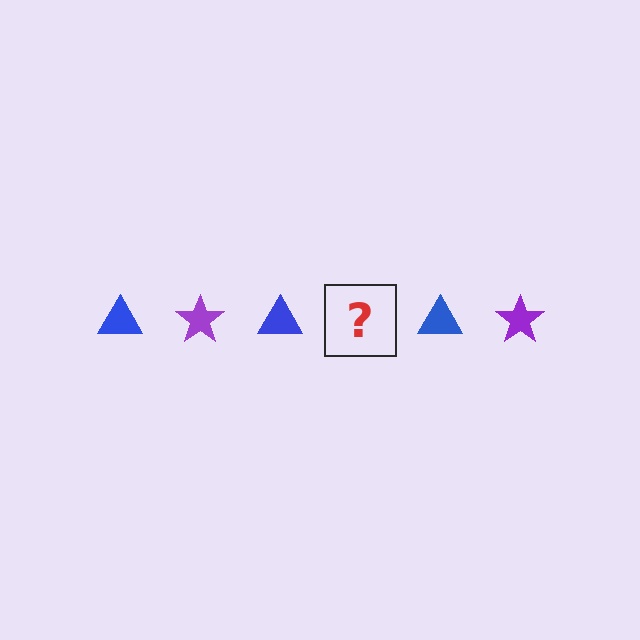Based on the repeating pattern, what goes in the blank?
The blank should be a purple star.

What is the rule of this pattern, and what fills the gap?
The rule is that the pattern alternates between blue triangle and purple star. The gap should be filled with a purple star.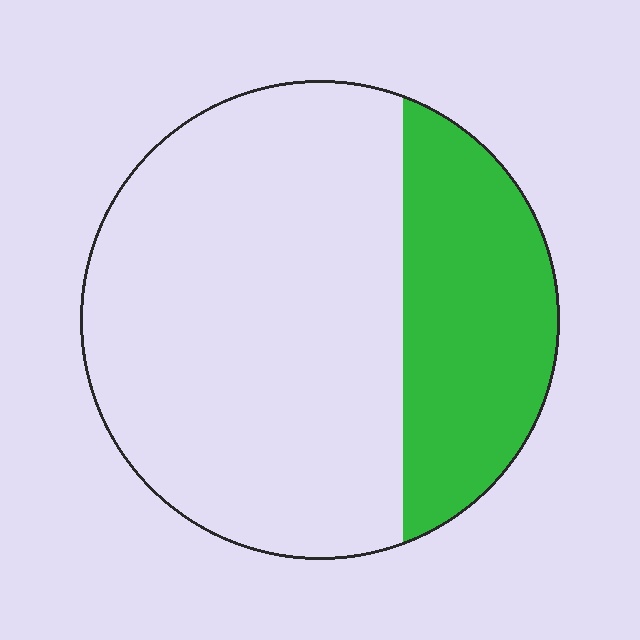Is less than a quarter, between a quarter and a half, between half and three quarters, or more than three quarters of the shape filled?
Between a quarter and a half.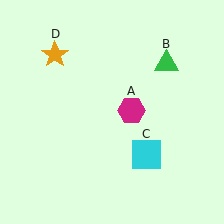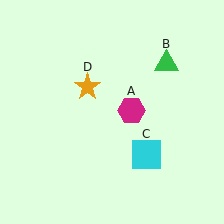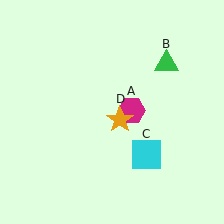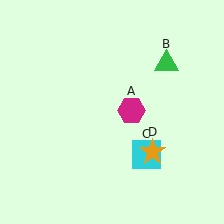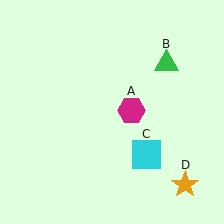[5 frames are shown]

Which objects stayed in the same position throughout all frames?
Magenta hexagon (object A) and green triangle (object B) and cyan square (object C) remained stationary.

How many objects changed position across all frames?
1 object changed position: orange star (object D).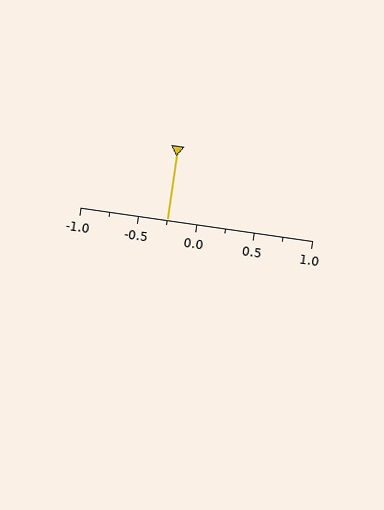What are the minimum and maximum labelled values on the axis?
The axis runs from -1.0 to 1.0.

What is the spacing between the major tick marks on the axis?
The major ticks are spaced 0.5 apart.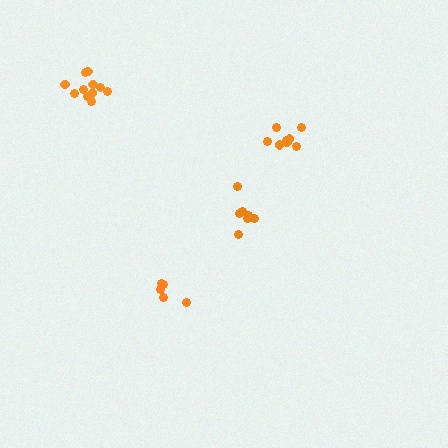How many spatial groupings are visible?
There are 4 spatial groupings.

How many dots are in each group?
Group 1: 5 dots, Group 2: 8 dots, Group 3: 7 dots, Group 4: 11 dots (31 total).